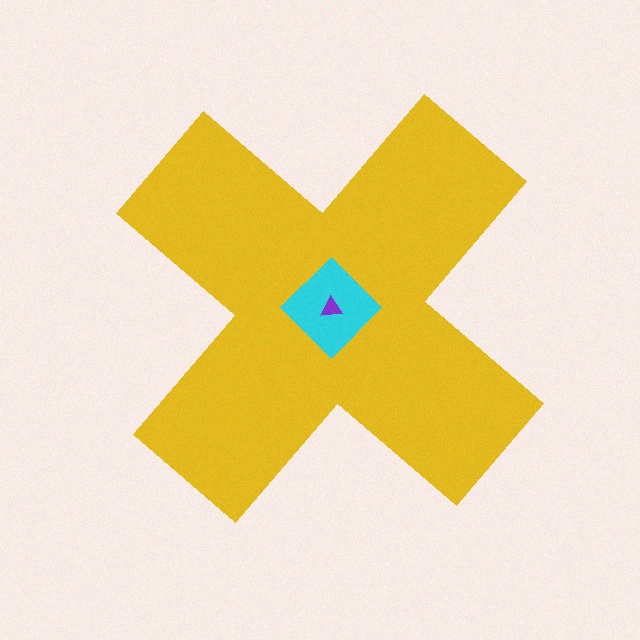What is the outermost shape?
The yellow cross.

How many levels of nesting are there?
3.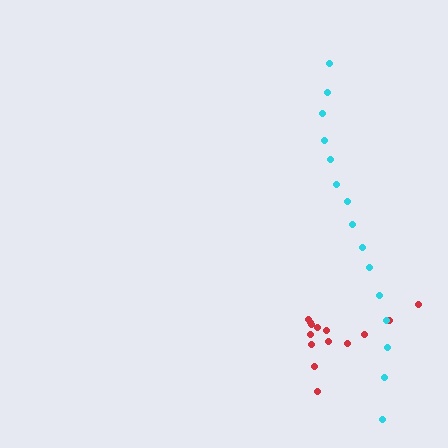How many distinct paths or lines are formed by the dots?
There are 2 distinct paths.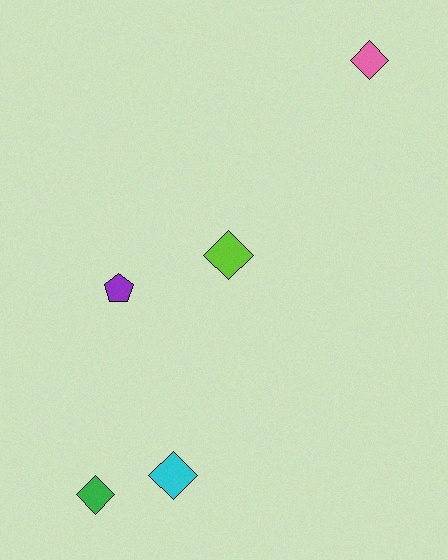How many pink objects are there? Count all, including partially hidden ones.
There is 1 pink object.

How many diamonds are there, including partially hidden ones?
There are 4 diamonds.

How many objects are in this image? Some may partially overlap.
There are 5 objects.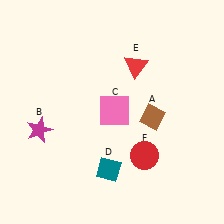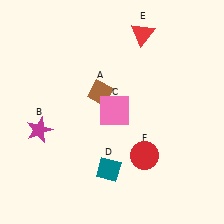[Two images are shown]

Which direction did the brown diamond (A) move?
The brown diamond (A) moved left.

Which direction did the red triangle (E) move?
The red triangle (E) moved up.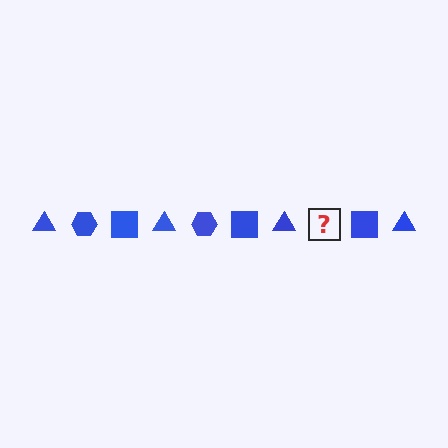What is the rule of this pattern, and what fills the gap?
The rule is that the pattern cycles through triangle, hexagon, square shapes in blue. The gap should be filled with a blue hexagon.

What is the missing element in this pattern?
The missing element is a blue hexagon.